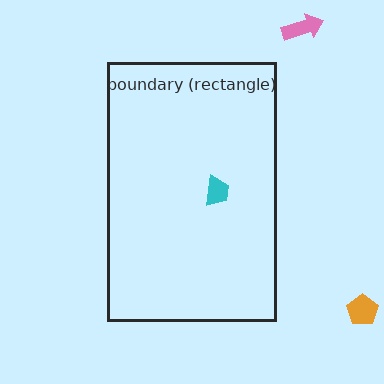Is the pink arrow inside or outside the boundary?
Outside.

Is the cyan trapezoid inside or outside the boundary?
Inside.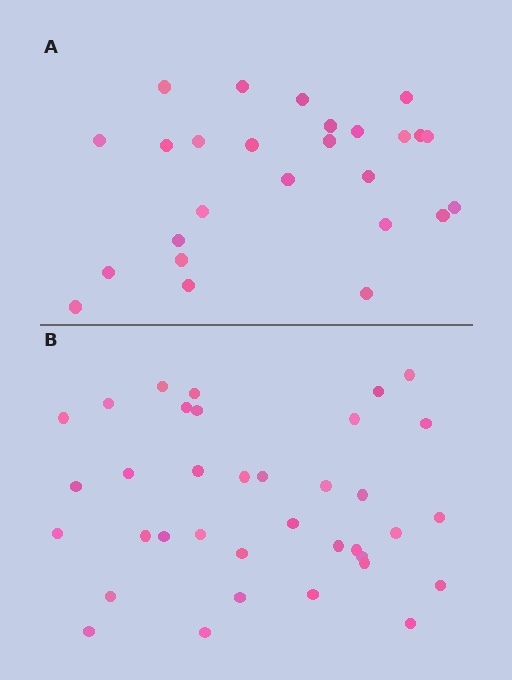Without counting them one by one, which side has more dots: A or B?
Region B (the bottom region) has more dots.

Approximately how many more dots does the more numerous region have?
Region B has roughly 10 or so more dots than region A.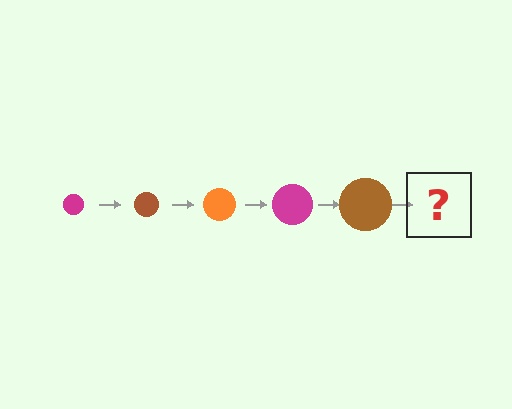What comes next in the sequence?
The next element should be an orange circle, larger than the previous one.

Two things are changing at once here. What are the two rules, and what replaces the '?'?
The two rules are that the circle grows larger each step and the color cycles through magenta, brown, and orange. The '?' should be an orange circle, larger than the previous one.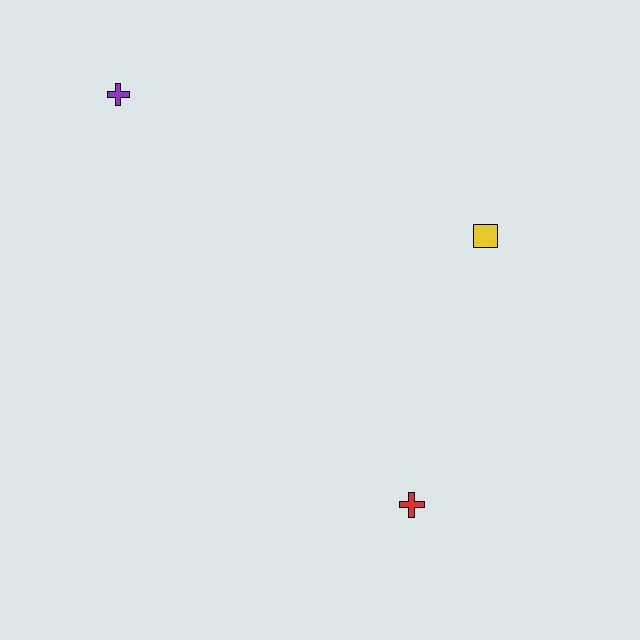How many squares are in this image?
There is 1 square.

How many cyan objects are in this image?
There are no cyan objects.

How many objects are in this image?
There are 3 objects.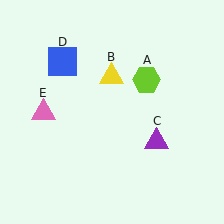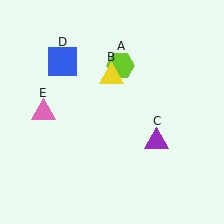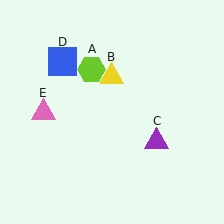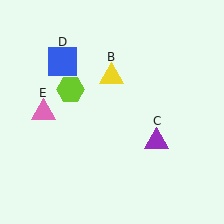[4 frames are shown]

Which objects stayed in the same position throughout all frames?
Yellow triangle (object B) and purple triangle (object C) and blue square (object D) and pink triangle (object E) remained stationary.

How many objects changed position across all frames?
1 object changed position: lime hexagon (object A).